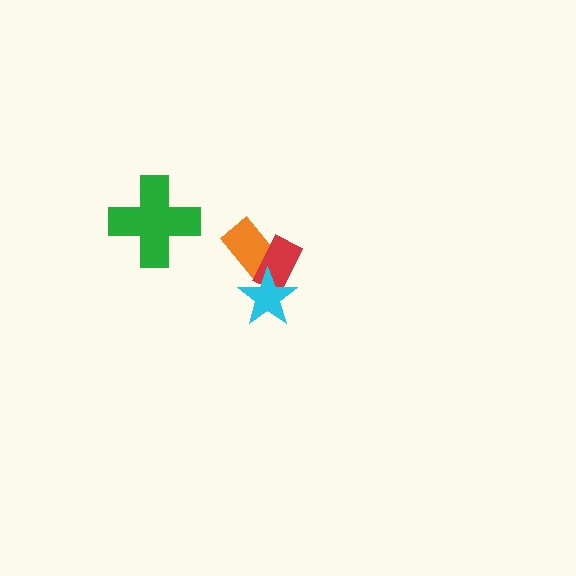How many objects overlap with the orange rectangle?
2 objects overlap with the orange rectangle.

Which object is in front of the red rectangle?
The cyan star is in front of the red rectangle.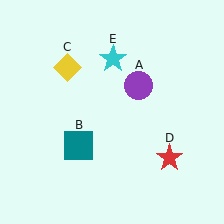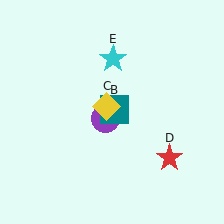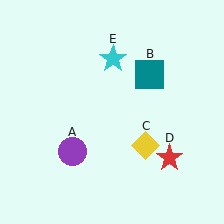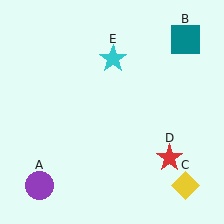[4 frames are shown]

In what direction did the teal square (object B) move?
The teal square (object B) moved up and to the right.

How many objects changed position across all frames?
3 objects changed position: purple circle (object A), teal square (object B), yellow diamond (object C).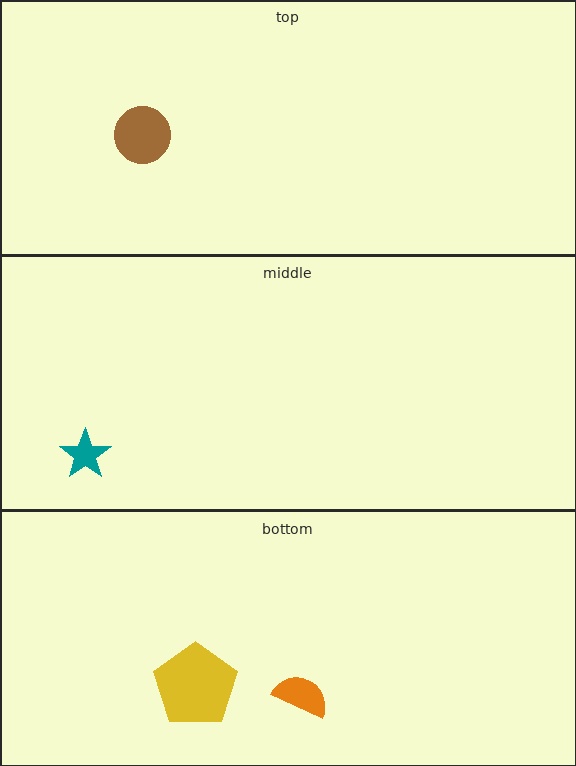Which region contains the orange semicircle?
The bottom region.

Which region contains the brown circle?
The top region.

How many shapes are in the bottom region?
2.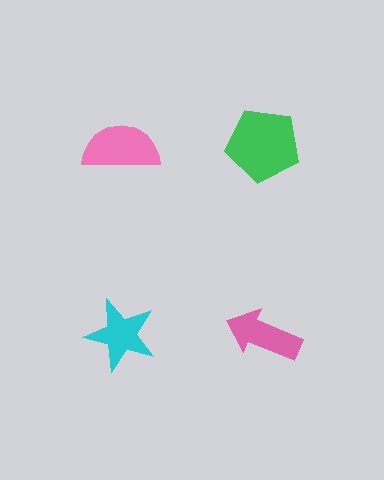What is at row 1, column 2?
A green pentagon.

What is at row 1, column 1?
A pink semicircle.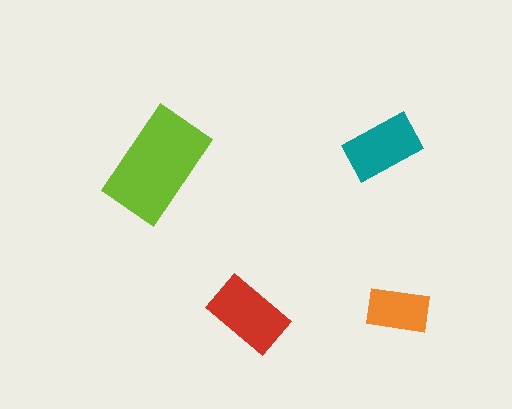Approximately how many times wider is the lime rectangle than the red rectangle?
About 1.5 times wider.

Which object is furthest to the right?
The orange rectangle is rightmost.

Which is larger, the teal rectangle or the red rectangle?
The red one.